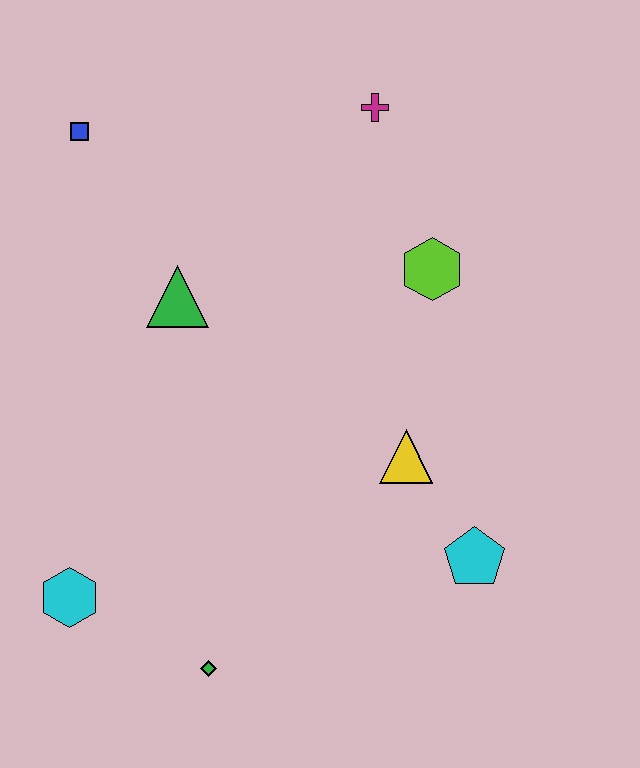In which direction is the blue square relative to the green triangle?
The blue square is above the green triangle.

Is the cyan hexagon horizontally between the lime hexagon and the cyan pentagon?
No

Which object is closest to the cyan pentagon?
The yellow triangle is closest to the cyan pentagon.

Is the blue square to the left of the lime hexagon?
Yes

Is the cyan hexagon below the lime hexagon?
Yes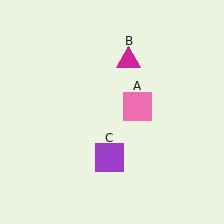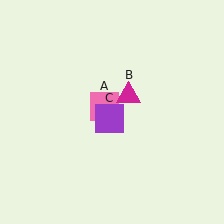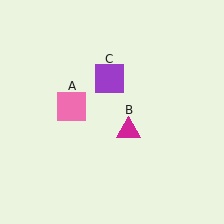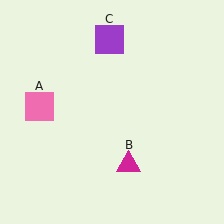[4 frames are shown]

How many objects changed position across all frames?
3 objects changed position: pink square (object A), magenta triangle (object B), purple square (object C).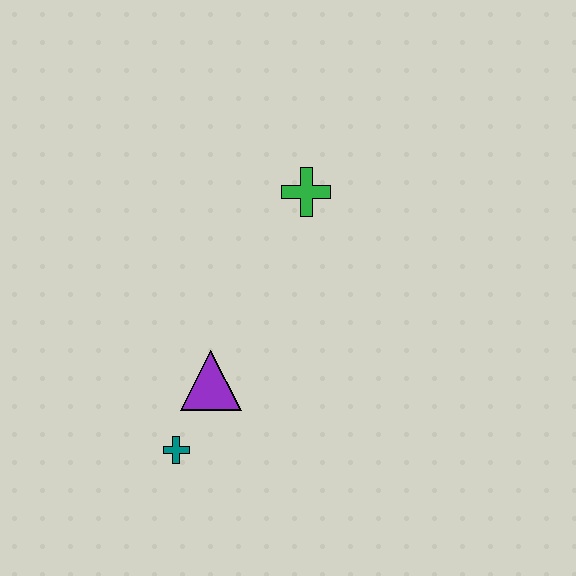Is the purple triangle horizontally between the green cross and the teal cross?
Yes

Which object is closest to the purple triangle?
The teal cross is closest to the purple triangle.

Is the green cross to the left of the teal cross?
No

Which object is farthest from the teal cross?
The green cross is farthest from the teal cross.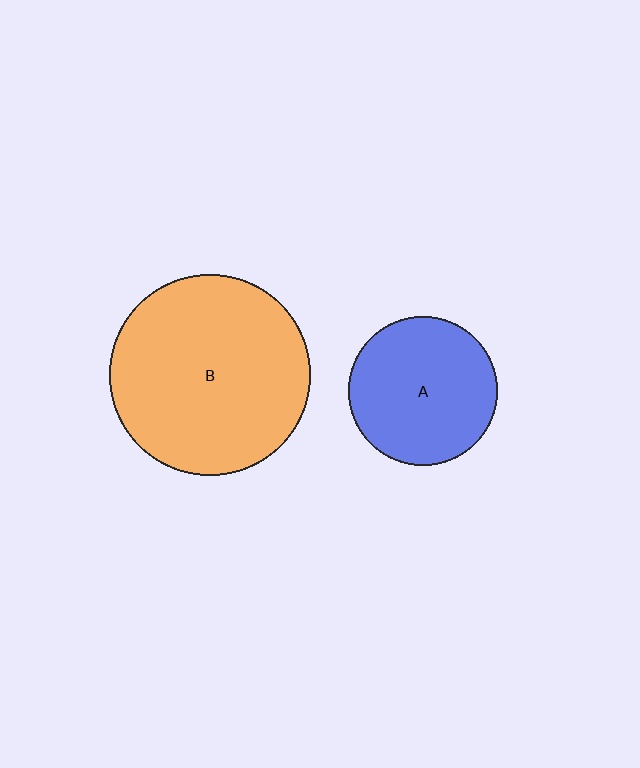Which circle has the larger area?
Circle B (orange).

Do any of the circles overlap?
No, none of the circles overlap.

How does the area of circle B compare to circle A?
Approximately 1.8 times.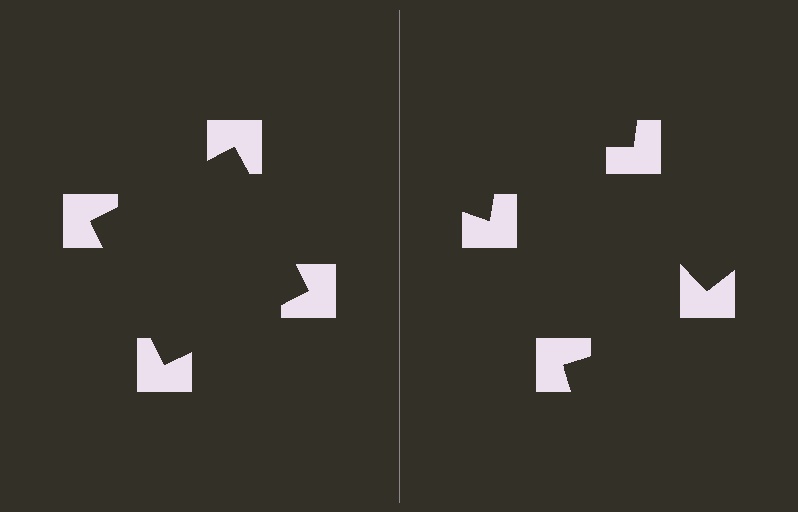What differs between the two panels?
The notched squares are positioned identically on both sides; only the wedge orientations differ. On the left they align to a square; on the right they are misaligned.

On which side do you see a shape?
An illusory square appears on the left side. On the right side the wedge cuts are rotated, so no coherent shape forms.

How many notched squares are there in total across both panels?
8 — 4 on each side.